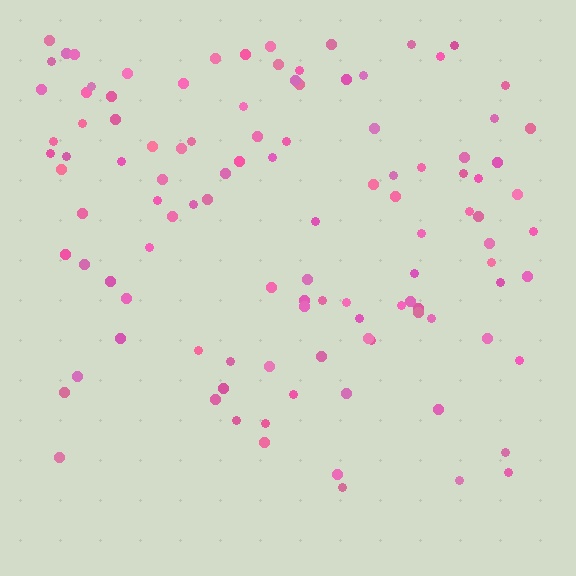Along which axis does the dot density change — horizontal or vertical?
Vertical.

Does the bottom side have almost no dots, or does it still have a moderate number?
Still a moderate number, just noticeably fewer than the top.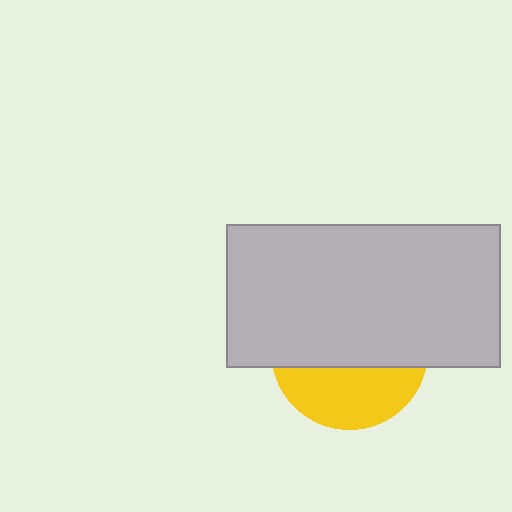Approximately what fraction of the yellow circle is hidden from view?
Roughly 63% of the yellow circle is hidden behind the light gray rectangle.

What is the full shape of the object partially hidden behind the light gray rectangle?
The partially hidden object is a yellow circle.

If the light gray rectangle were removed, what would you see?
You would see the complete yellow circle.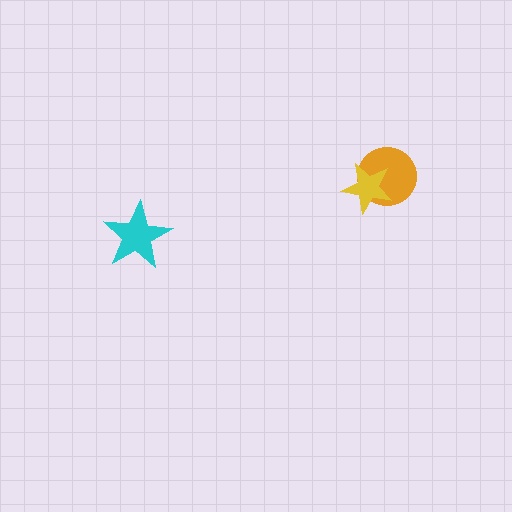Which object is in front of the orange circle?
The yellow star is in front of the orange circle.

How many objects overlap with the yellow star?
1 object overlaps with the yellow star.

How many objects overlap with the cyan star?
0 objects overlap with the cyan star.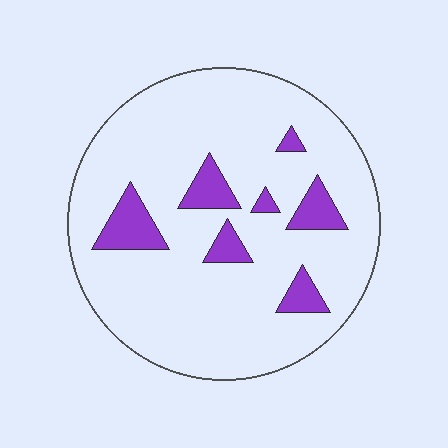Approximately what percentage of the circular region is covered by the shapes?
Approximately 15%.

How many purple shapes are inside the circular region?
7.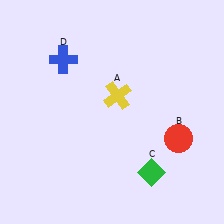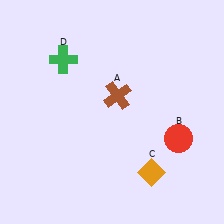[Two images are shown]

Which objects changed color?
A changed from yellow to brown. C changed from green to orange. D changed from blue to green.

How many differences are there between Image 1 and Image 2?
There are 3 differences between the two images.